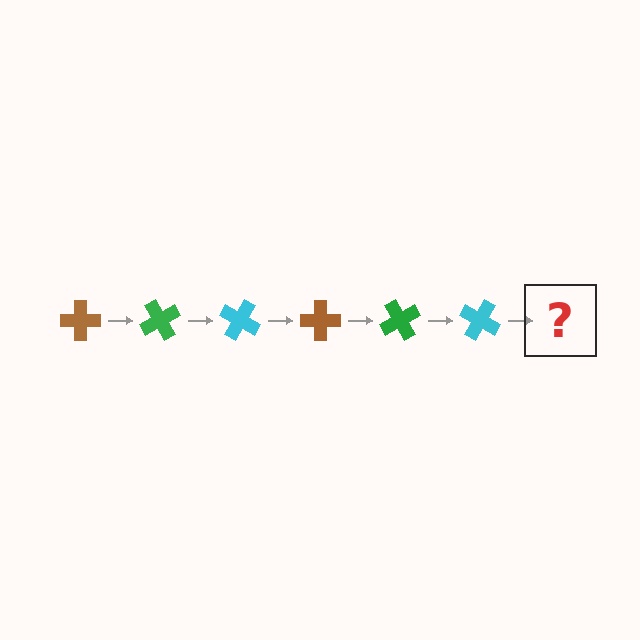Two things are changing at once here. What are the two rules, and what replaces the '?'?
The two rules are that it rotates 60 degrees each step and the color cycles through brown, green, and cyan. The '?' should be a brown cross, rotated 360 degrees from the start.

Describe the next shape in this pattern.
It should be a brown cross, rotated 360 degrees from the start.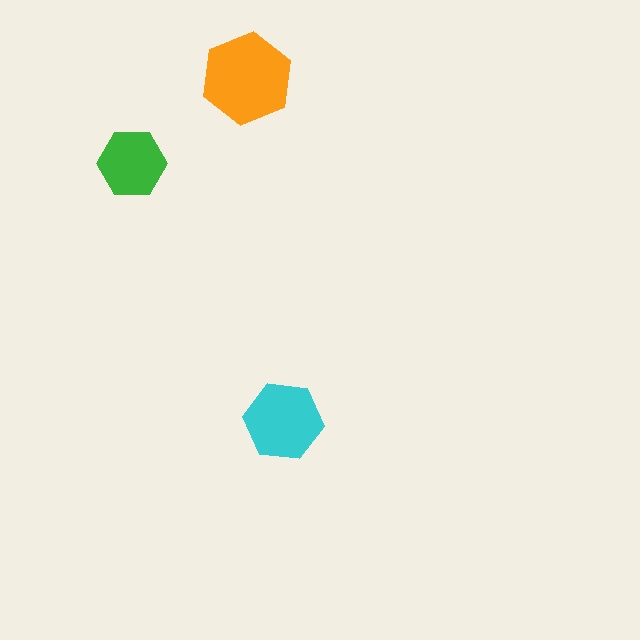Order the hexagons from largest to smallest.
the orange one, the cyan one, the green one.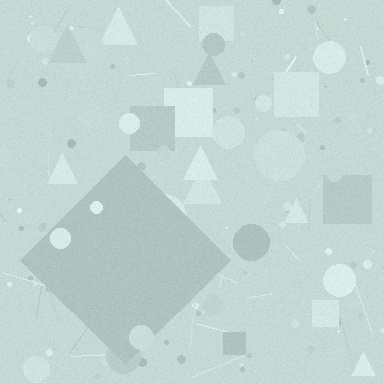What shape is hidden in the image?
A diamond is hidden in the image.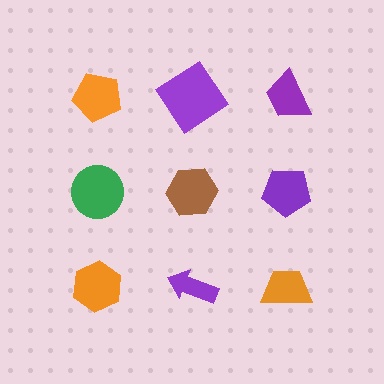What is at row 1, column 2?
A purple diamond.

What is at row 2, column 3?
A purple pentagon.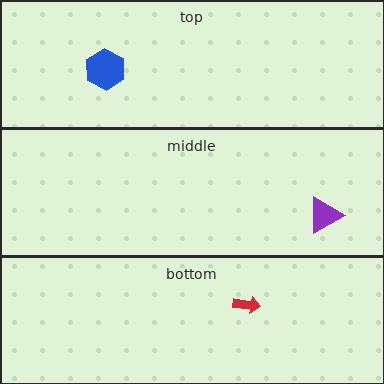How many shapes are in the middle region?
1.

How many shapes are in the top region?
1.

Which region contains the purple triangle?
The middle region.